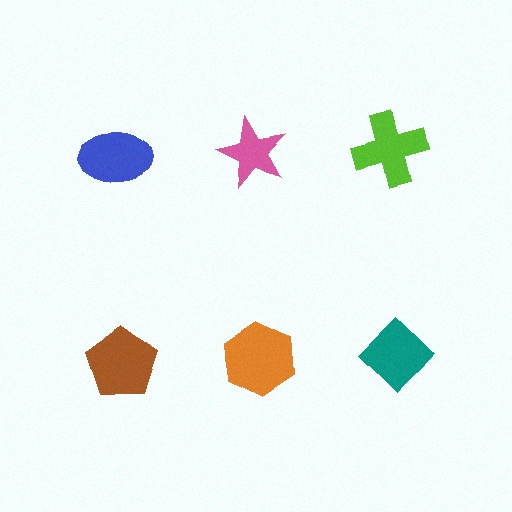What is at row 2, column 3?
A teal diamond.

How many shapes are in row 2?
3 shapes.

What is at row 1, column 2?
A pink star.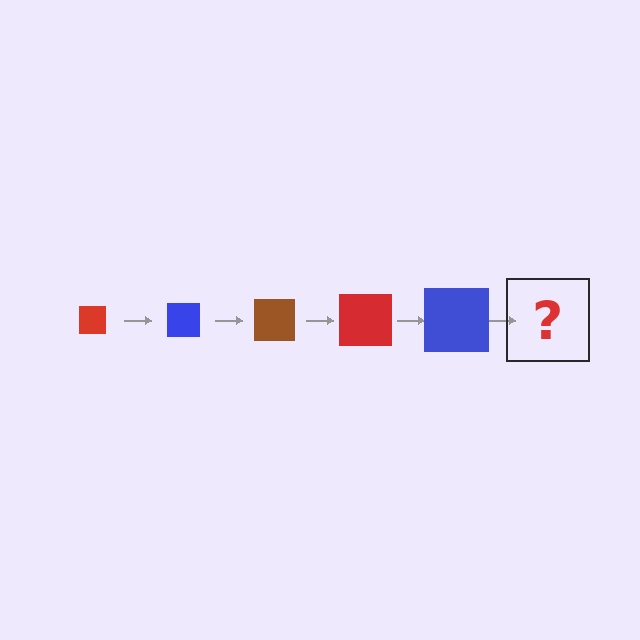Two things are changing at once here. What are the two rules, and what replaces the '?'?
The two rules are that the square grows larger each step and the color cycles through red, blue, and brown. The '?' should be a brown square, larger than the previous one.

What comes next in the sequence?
The next element should be a brown square, larger than the previous one.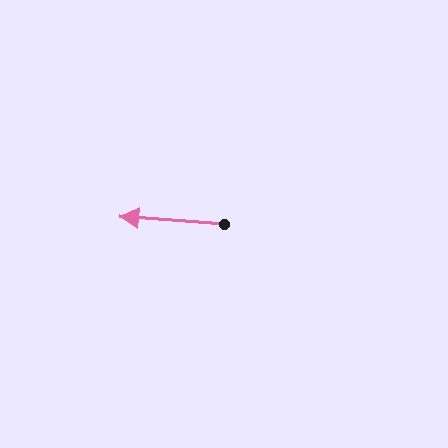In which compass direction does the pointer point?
West.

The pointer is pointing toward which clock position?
Roughly 9 o'clock.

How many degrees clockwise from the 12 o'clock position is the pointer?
Approximately 274 degrees.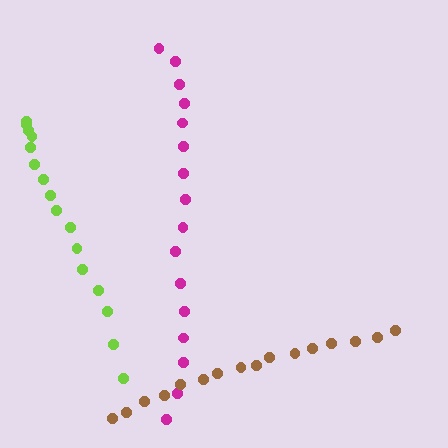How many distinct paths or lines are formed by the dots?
There are 3 distinct paths.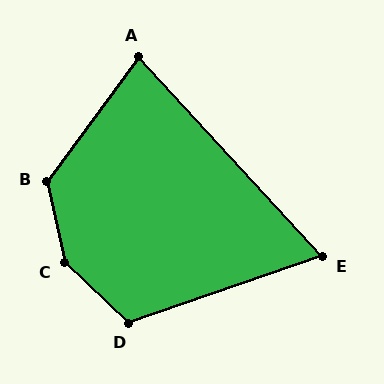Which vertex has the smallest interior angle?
E, at approximately 66 degrees.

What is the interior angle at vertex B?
Approximately 131 degrees (obtuse).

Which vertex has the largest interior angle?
C, at approximately 146 degrees.